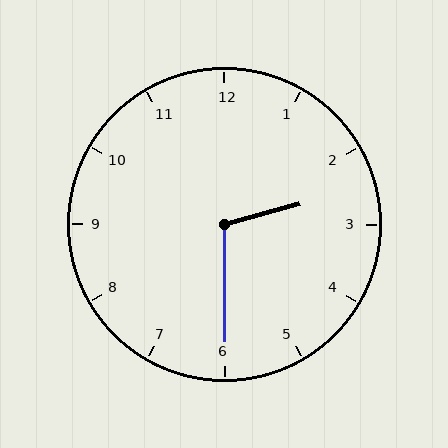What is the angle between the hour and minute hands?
Approximately 105 degrees.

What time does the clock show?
2:30.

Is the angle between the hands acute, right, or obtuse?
It is obtuse.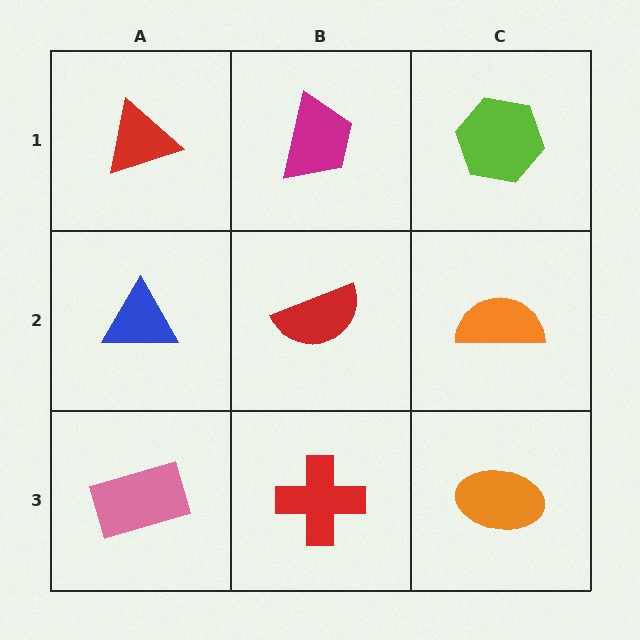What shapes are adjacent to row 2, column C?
A lime hexagon (row 1, column C), an orange ellipse (row 3, column C), a red semicircle (row 2, column B).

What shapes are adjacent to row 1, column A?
A blue triangle (row 2, column A), a magenta trapezoid (row 1, column B).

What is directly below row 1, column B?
A red semicircle.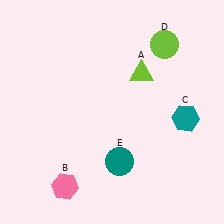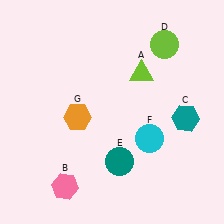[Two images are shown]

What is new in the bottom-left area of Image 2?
An orange hexagon (G) was added in the bottom-left area of Image 2.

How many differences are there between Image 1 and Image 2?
There are 2 differences between the two images.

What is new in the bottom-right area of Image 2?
A cyan circle (F) was added in the bottom-right area of Image 2.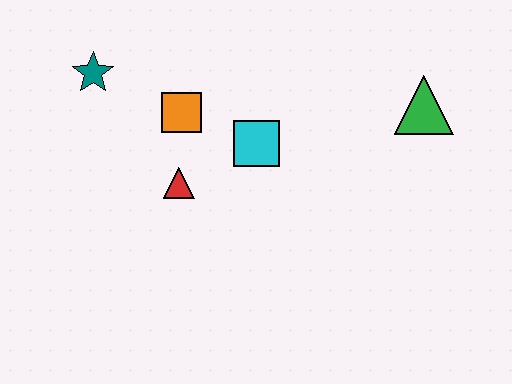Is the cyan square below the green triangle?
Yes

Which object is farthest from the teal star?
The green triangle is farthest from the teal star.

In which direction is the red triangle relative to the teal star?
The red triangle is below the teal star.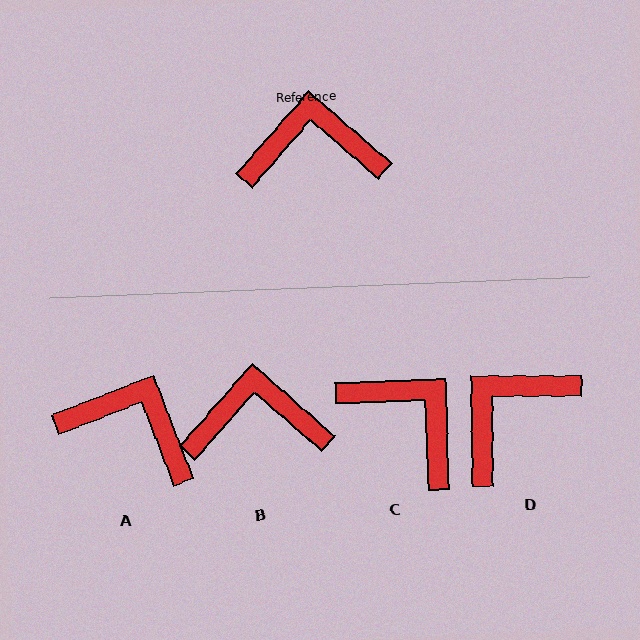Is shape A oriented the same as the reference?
No, it is off by about 28 degrees.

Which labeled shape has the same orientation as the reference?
B.